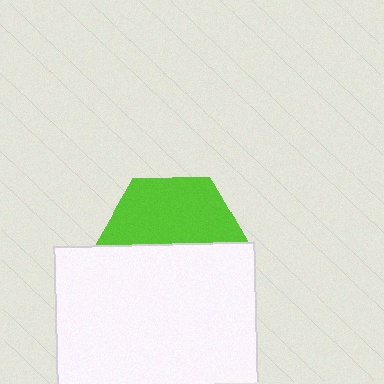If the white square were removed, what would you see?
You would see the complete lime hexagon.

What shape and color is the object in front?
The object in front is a white square.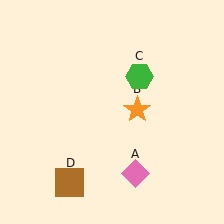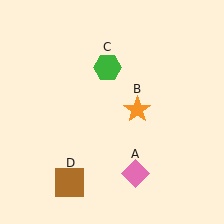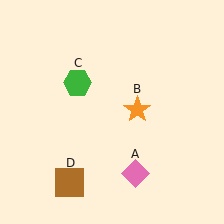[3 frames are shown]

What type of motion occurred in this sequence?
The green hexagon (object C) rotated counterclockwise around the center of the scene.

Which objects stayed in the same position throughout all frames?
Pink diamond (object A) and orange star (object B) and brown square (object D) remained stationary.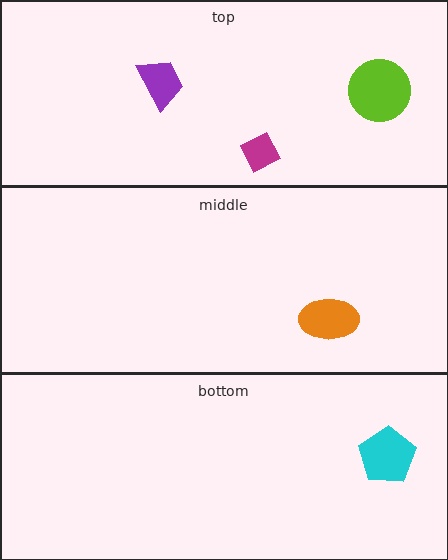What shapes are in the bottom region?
The cyan pentagon.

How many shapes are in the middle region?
1.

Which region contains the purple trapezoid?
The top region.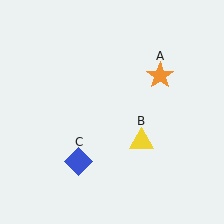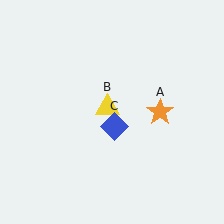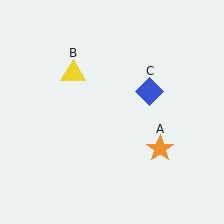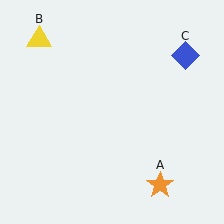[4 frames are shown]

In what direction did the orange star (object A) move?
The orange star (object A) moved down.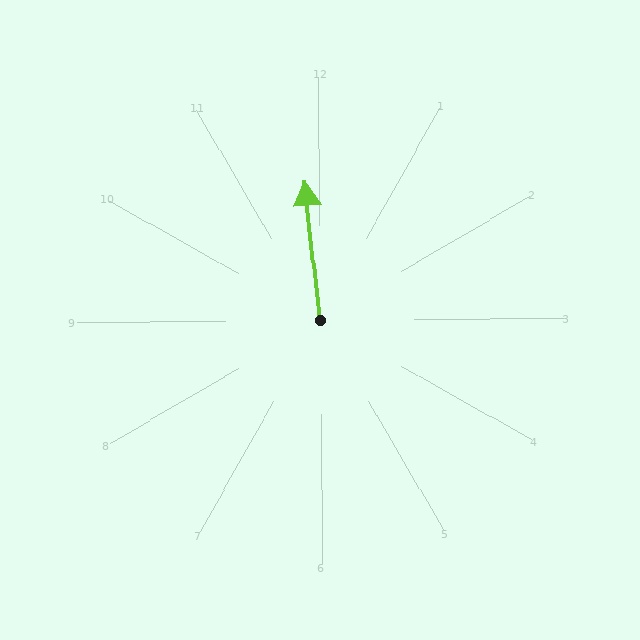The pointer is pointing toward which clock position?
Roughly 12 o'clock.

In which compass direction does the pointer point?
North.